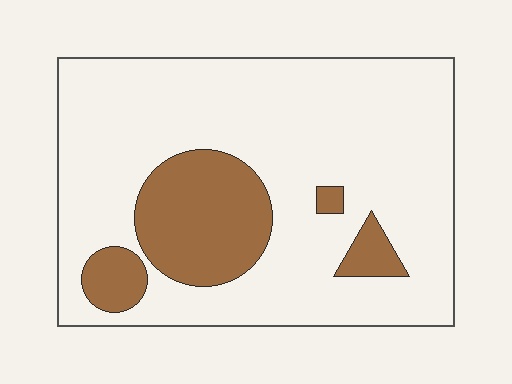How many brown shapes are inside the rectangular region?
4.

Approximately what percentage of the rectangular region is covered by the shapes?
Approximately 20%.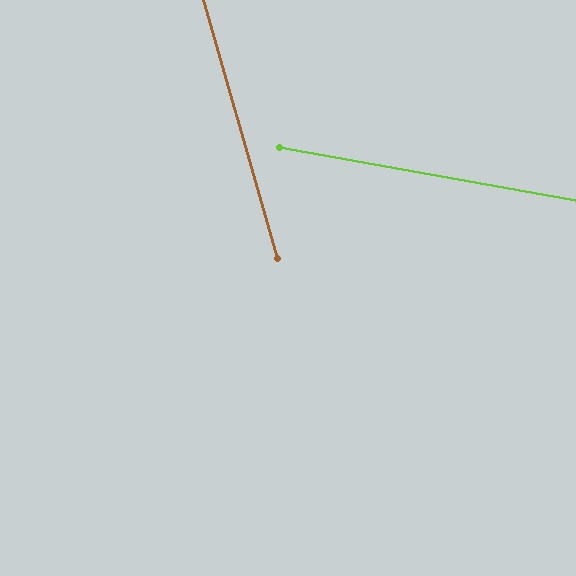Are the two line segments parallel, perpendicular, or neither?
Neither parallel nor perpendicular — they differ by about 64°.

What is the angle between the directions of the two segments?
Approximately 64 degrees.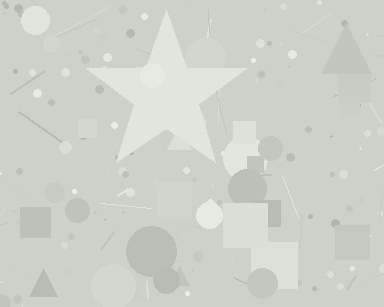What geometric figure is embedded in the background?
A star is embedded in the background.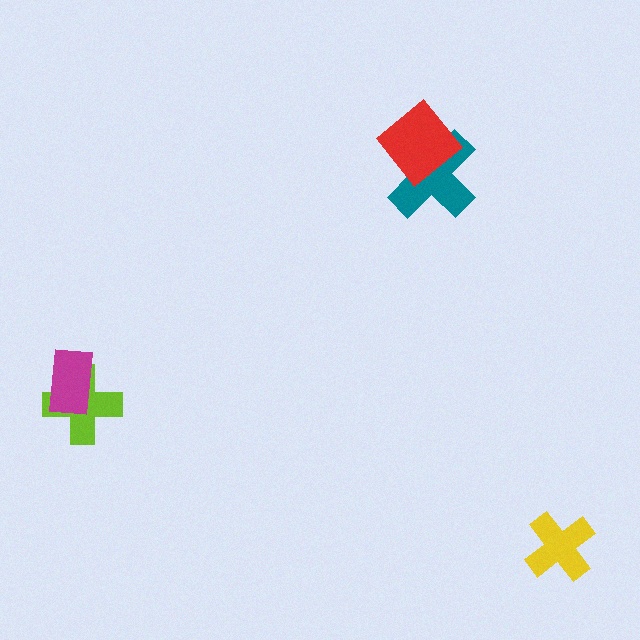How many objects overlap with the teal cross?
1 object overlaps with the teal cross.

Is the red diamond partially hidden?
No, no other shape covers it.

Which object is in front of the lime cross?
The magenta rectangle is in front of the lime cross.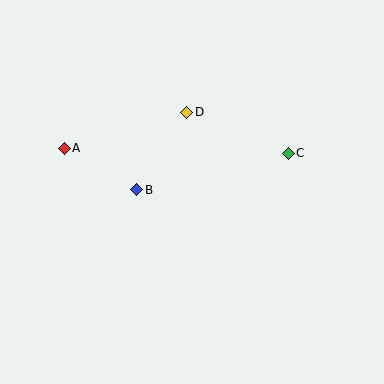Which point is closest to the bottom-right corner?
Point C is closest to the bottom-right corner.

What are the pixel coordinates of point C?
Point C is at (288, 153).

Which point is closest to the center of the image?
Point B at (137, 190) is closest to the center.